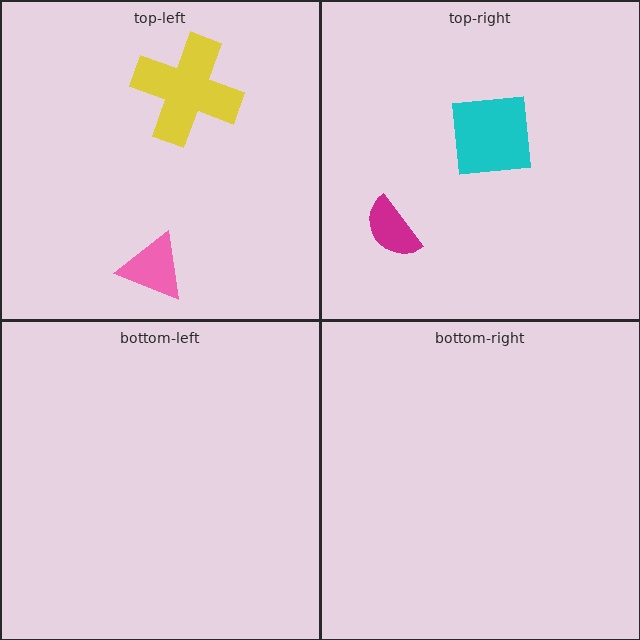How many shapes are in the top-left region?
2.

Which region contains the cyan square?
The top-right region.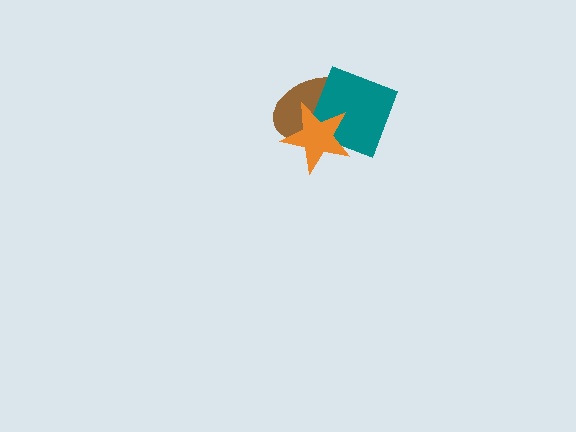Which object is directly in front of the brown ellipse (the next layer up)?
The teal diamond is directly in front of the brown ellipse.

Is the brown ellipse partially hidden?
Yes, it is partially covered by another shape.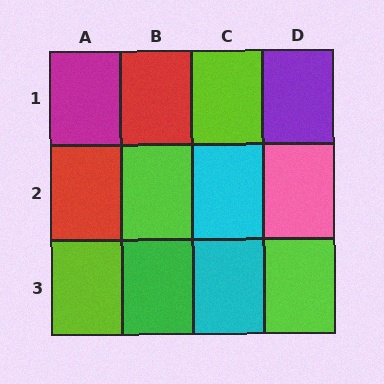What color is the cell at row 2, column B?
Lime.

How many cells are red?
2 cells are red.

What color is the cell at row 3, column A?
Lime.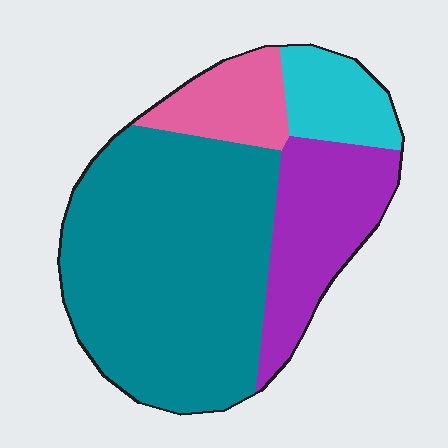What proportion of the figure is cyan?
Cyan takes up about one tenth (1/10) of the figure.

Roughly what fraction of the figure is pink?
Pink takes up about one tenth (1/10) of the figure.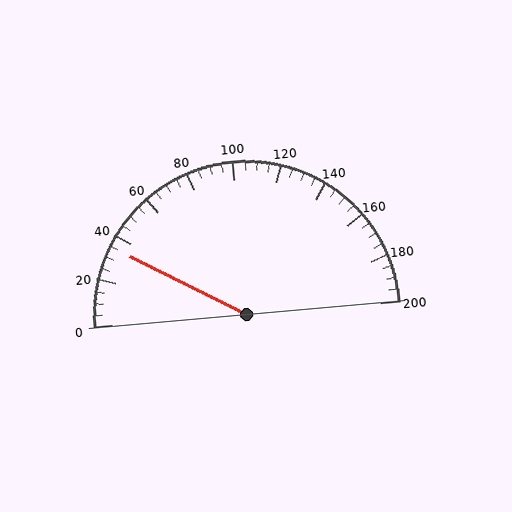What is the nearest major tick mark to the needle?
The nearest major tick mark is 40.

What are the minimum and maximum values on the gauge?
The gauge ranges from 0 to 200.